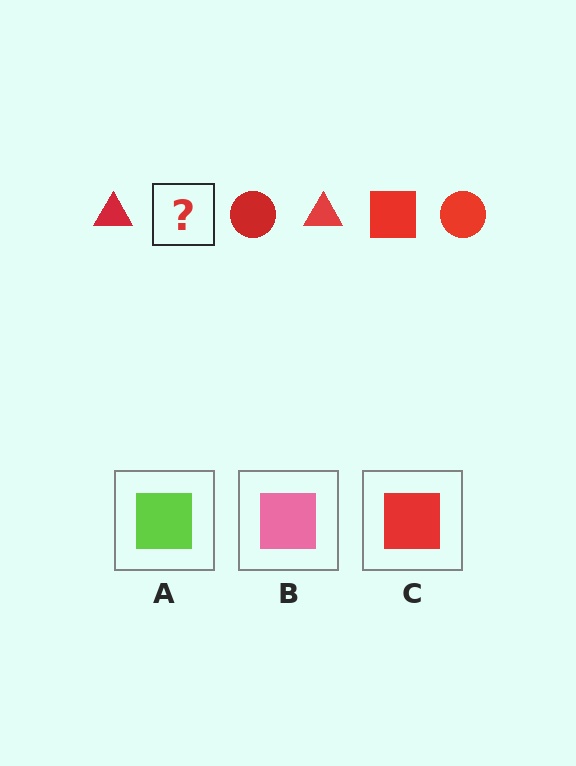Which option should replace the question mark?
Option C.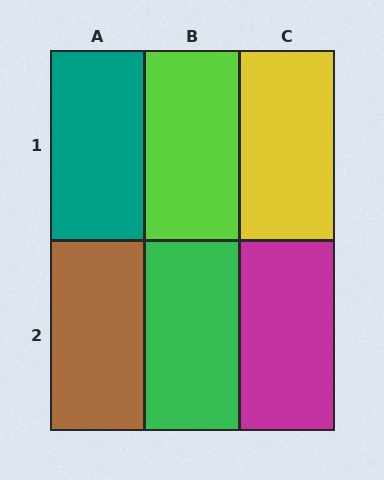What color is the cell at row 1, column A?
Teal.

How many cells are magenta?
1 cell is magenta.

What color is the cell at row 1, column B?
Lime.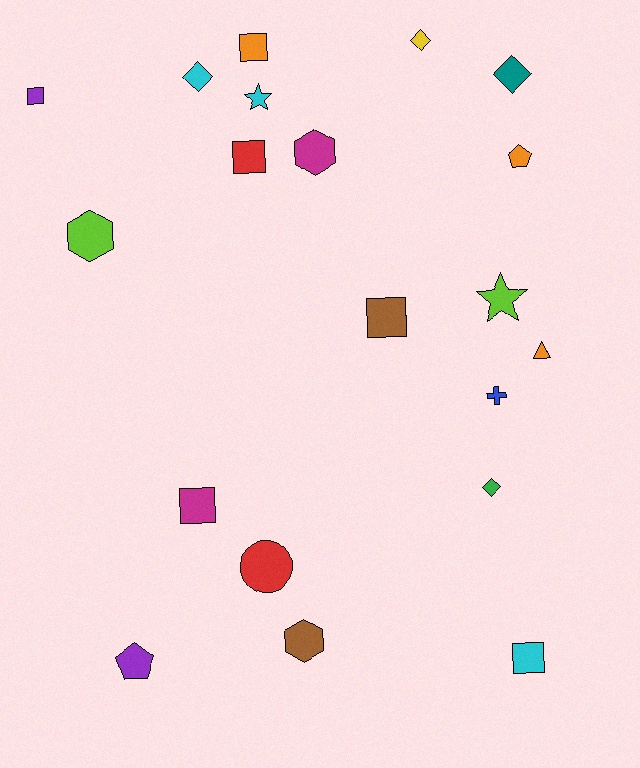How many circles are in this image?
There is 1 circle.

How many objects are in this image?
There are 20 objects.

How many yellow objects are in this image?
There is 1 yellow object.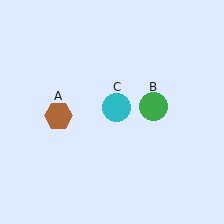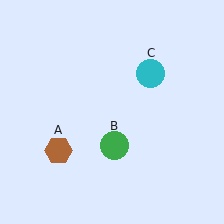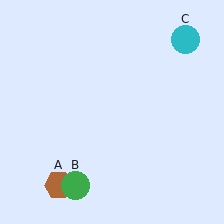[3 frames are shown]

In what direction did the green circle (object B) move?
The green circle (object B) moved down and to the left.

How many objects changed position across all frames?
3 objects changed position: brown hexagon (object A), green circle (object B), cyan circle (object C).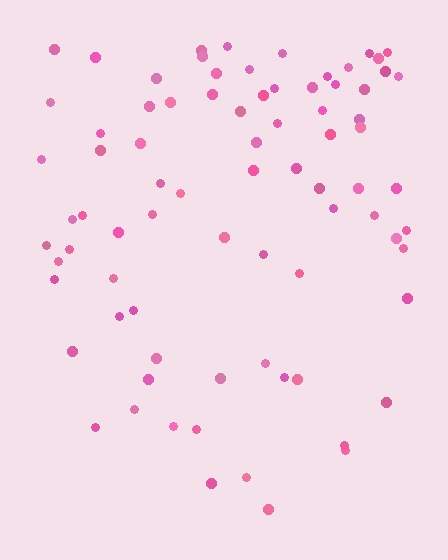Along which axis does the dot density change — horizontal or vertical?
Vertical.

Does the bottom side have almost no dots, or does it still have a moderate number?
Still a moderate number, just noticeably fewer than the top.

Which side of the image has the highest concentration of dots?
The top.